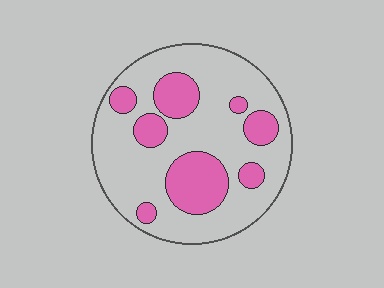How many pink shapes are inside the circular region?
8.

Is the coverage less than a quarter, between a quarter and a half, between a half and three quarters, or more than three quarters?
Between a quarter and a half.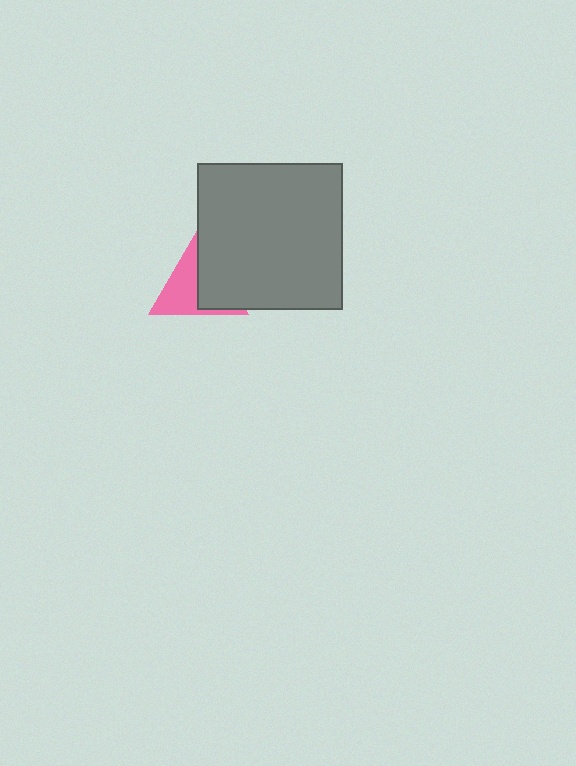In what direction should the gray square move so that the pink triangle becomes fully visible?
The gray square should move right. That is the shortest direction to clear the overlap and leave the pink triangle fully visible.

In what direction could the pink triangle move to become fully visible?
The pink triangle could move left. That would shift it out from behind the gray square entirely.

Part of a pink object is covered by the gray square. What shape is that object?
It is a triangle.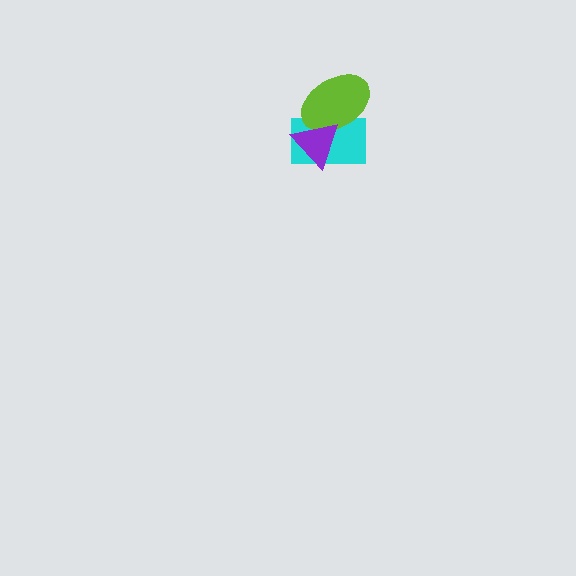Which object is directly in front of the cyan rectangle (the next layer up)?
The lime ellipse is directly in front of the cyan rectangle.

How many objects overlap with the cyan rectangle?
2 objects overlap with the cyan rectangle.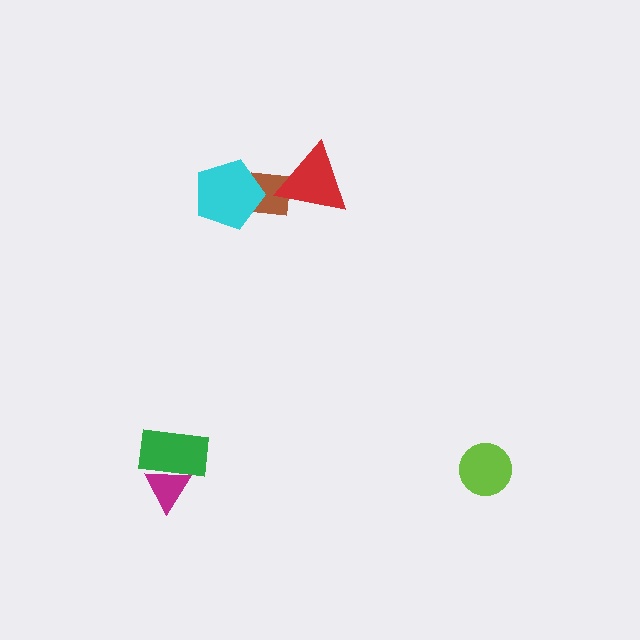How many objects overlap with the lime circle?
0 objects overlap with the lime circle.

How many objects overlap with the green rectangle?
1 object overlaps with the green rectangle.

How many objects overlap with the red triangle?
1 object overlaps with the red triangle.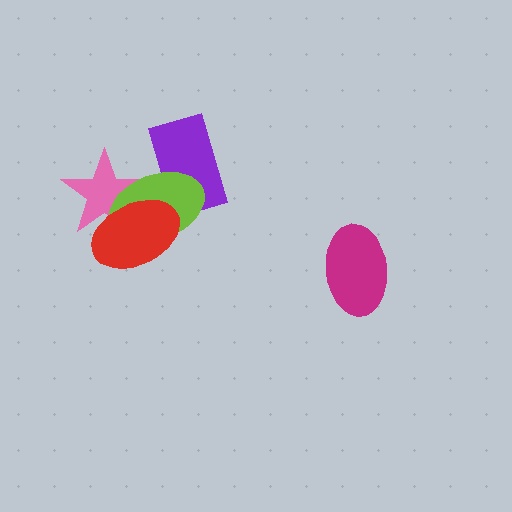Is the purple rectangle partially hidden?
Yes, it is partially covered by another shape.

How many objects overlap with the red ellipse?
2 objects overlap with the red ellipse.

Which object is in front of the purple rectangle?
The lime ellipse is in front of the purple rectangle.